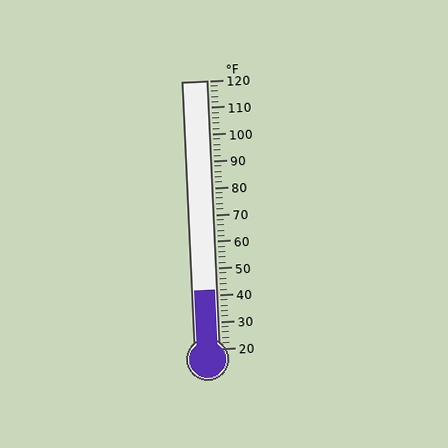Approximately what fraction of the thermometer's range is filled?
The thermometer is filled to approximately 20% of its range.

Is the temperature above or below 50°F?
The temperature is below 50°F.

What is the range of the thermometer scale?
The thermometer scale ranges from 20°F to 120°F.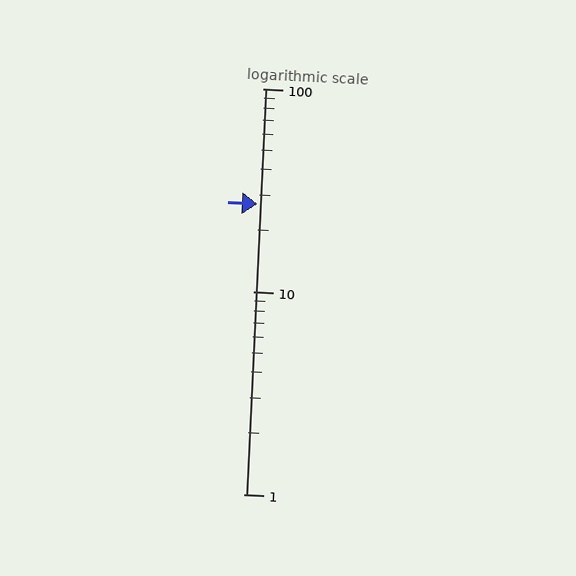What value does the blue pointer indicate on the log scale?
The pointer indicates approximately 27.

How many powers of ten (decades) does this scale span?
The scale spans 2 decades, from 1 to 100.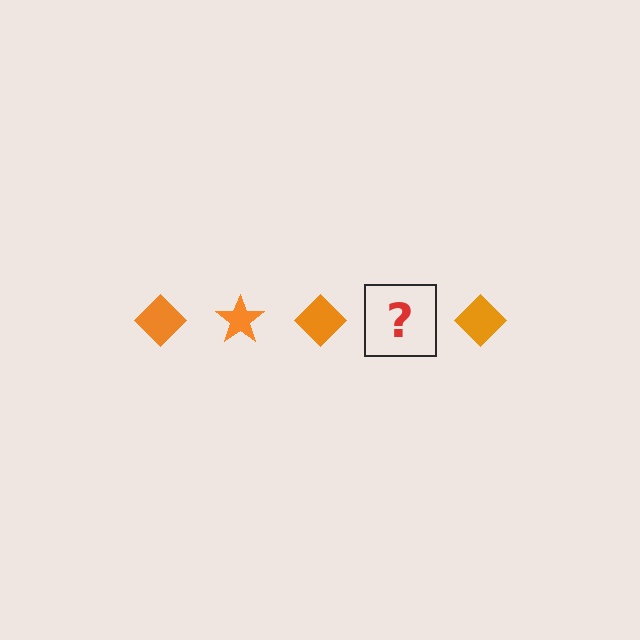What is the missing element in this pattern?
The missing element is an orange star.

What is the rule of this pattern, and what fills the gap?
The rule is that the pattern cycles through diamond, star shapes in orange. The gap should be filled with an orange star.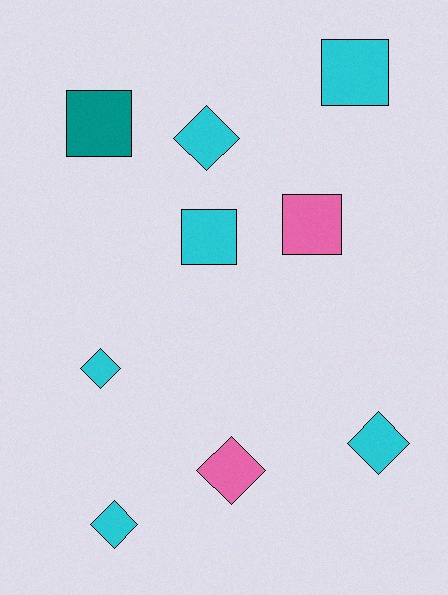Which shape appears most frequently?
Diamond, with 5 objects.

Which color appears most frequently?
Cyan, with 6 objects.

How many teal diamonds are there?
There are no teal diamonds.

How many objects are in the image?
There are 9 objects.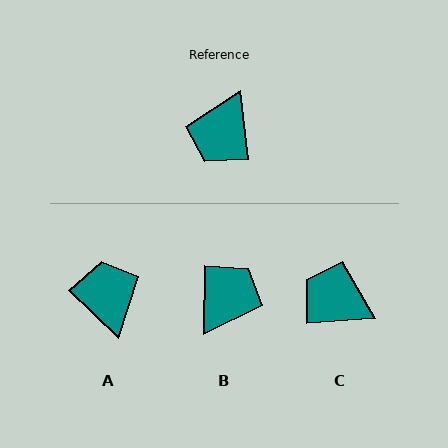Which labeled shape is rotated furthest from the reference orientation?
B, about 172 degrees away.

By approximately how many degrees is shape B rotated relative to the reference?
Approximately 172 degrees counter-clockwise.